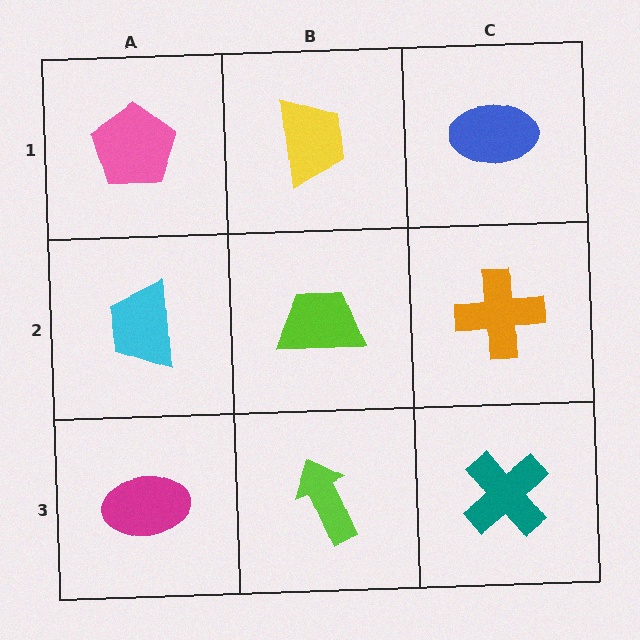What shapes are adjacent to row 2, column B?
A yellow trapezoid (row 1, column B), a lime arrow (row 3, column B), a cyan trapezoid (row 2, column A), an orange cross (row 2, column C).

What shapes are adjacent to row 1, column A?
A cyan trapezoid (row 2, column A), a yellow trapezoid (row 1, column B).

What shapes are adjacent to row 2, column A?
A pink pentagon (row 1, column A), a magenta ellipse (row 3, column A), a lime trapezoid (row 2, column B).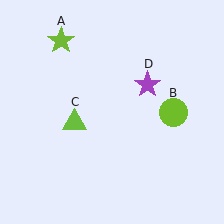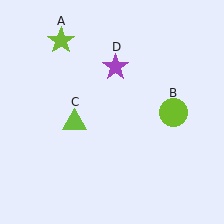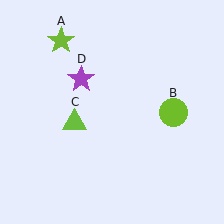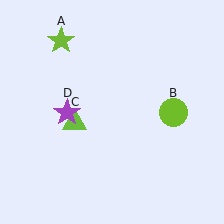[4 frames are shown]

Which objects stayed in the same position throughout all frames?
Lime star (object A) and lime circle (object B) and lime triangle (object C) remained stationary.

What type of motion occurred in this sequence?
The purple star (object D) rotated counterclockwise around the center of the scene.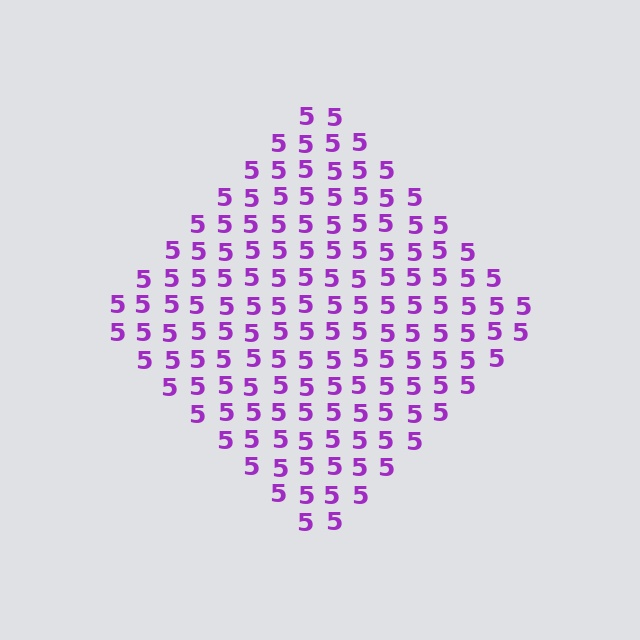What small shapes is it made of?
It is made of small digit 5's.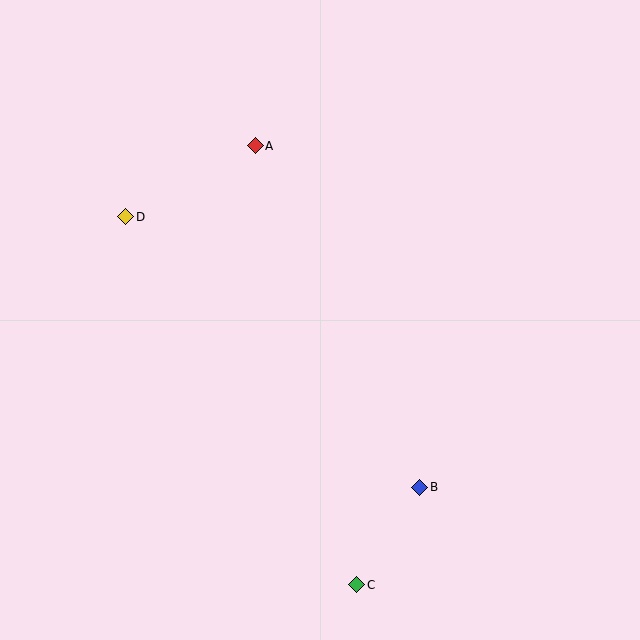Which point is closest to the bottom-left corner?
Point C is closest to the bottom-left corner.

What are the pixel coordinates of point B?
Point B is at (420, 487).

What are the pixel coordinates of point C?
Point C is at (357, 585).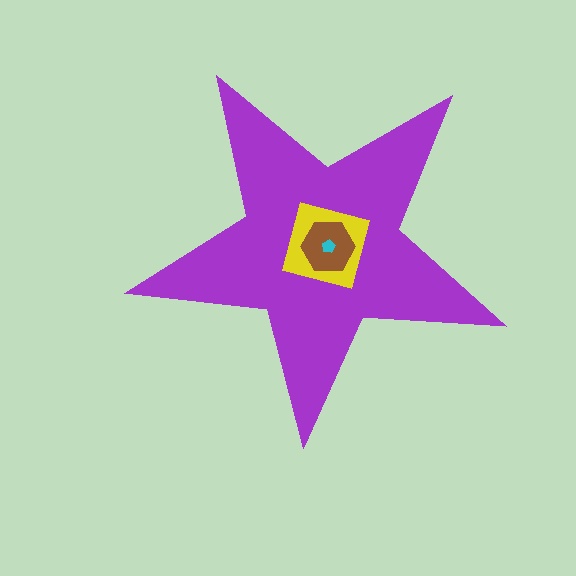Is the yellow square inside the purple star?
Yes.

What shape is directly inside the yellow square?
The brown hexagon.